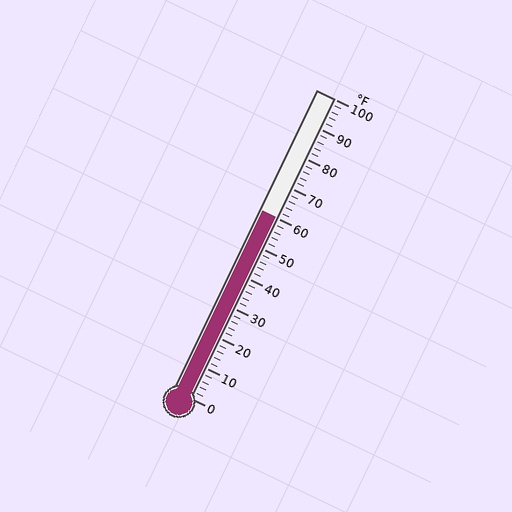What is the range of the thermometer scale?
The thermometer scale ranges from 0°F to 100°F.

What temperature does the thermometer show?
The thermometer shows approximately 60°F.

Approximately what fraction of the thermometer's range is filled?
The thermometer is filled to approximately 60% of its range.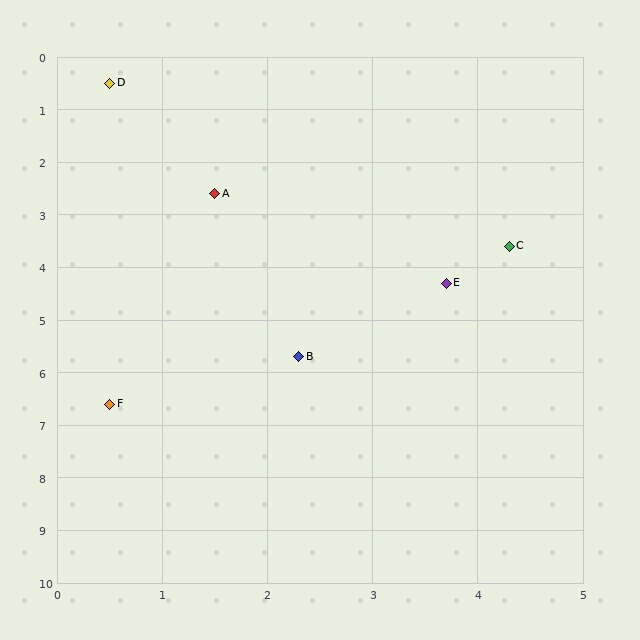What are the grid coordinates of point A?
Point A is at approximately (1.5, 2.6).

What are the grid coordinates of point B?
Point B is at approximately (2.3, 5.7).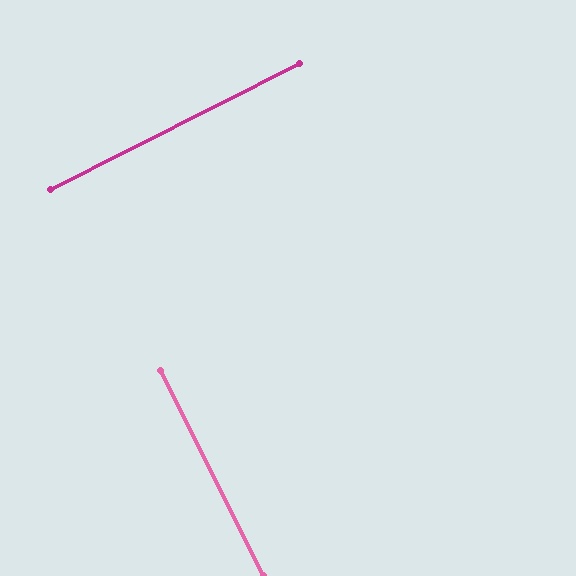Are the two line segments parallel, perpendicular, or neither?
Perpendicular — they meet at approximately 90°.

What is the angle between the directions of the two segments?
Approximately 90 degrees.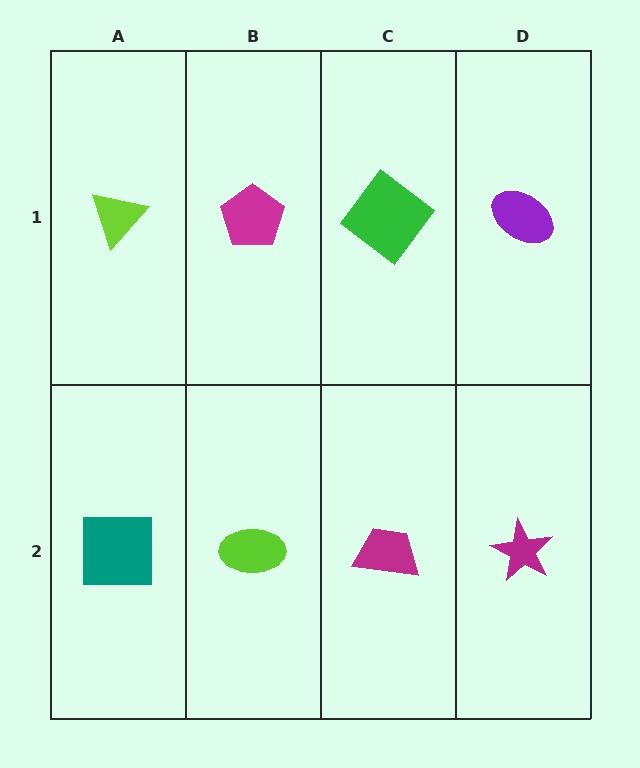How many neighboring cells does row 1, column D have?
2.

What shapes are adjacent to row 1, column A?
A teal square (row 2, column A), a magenta pentagon (row 1, column B).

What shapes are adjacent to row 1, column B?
A lime ellipse (row 2, column B), a lime triangle (row 1, column A), a green diamond (row 1, column C).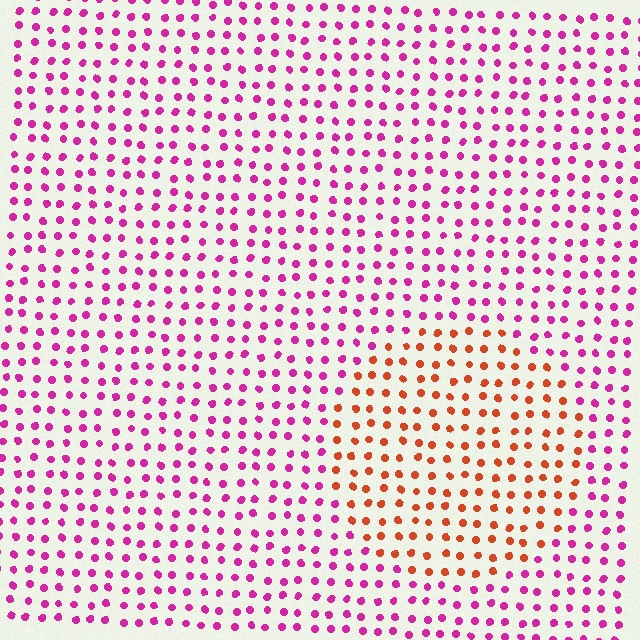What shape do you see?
I see a circle.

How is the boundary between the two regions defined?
The boundary is defined purely by a slight shift in hue (about 55 degrees). Spacing, size, and orientation are identical on both sides.